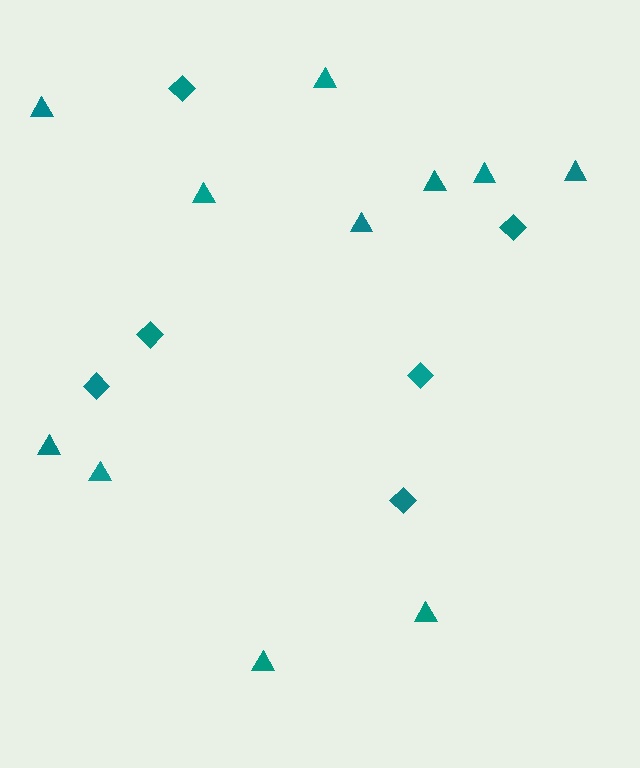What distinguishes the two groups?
There are 2 groups: one group of triangles (11) and one group of diamonds (6).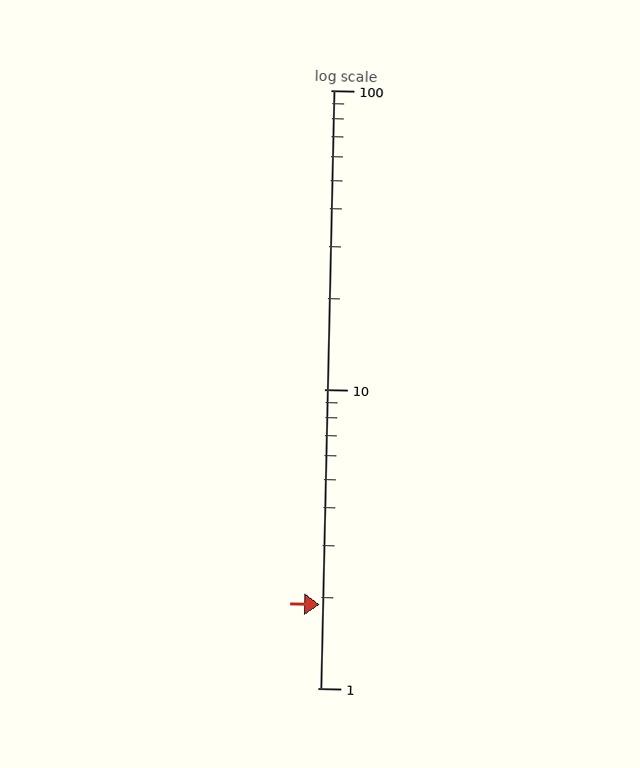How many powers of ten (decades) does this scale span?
The scale spans 2 decades, from 1 to 100.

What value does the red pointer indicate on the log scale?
The pointer indicates approximately 1.9.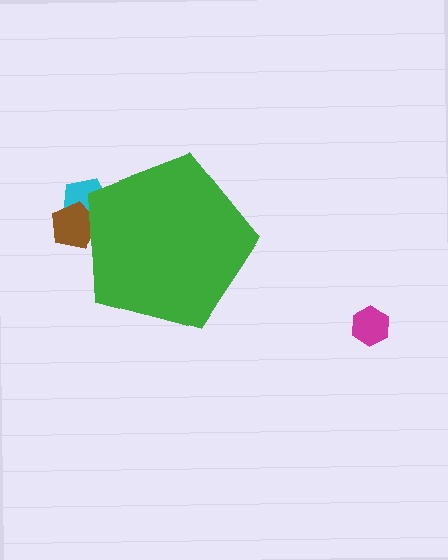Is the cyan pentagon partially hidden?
Yes, the cyan pentagon is partially hidden behind the green pentagon.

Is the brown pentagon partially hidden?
Yes, the brown pentagon is partially hidden behind the green pentagon.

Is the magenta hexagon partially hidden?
No, the magenta hexagon is fully visible.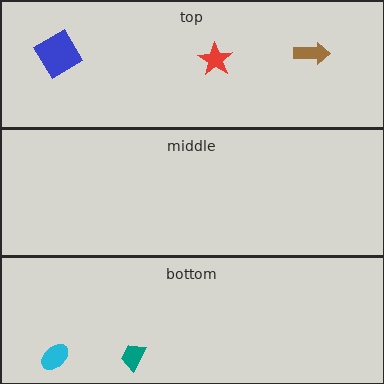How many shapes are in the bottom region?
2.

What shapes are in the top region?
The brown arrow, the blue diamond, the red star.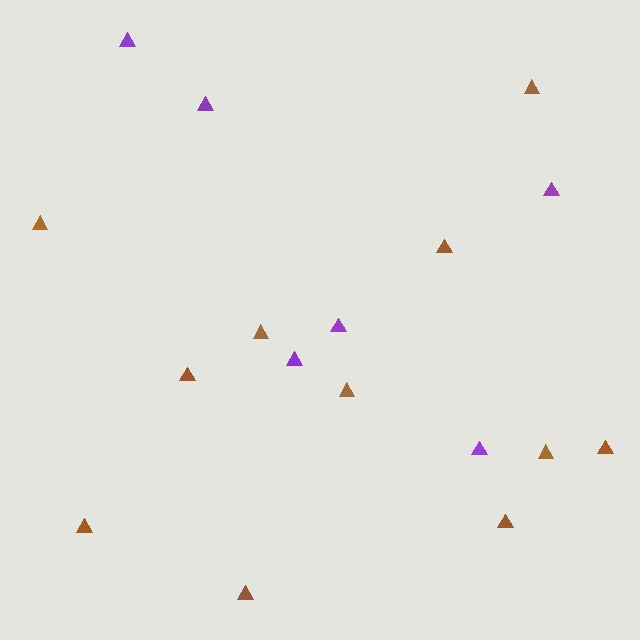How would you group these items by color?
There are 2 groups: one group of brown triangles (11) and one group of purple triangles (6).